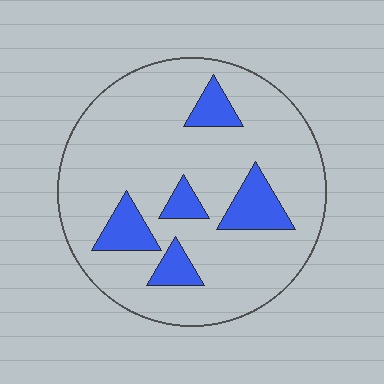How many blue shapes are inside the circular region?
5.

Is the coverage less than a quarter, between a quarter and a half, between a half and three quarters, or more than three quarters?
Less than a quarter.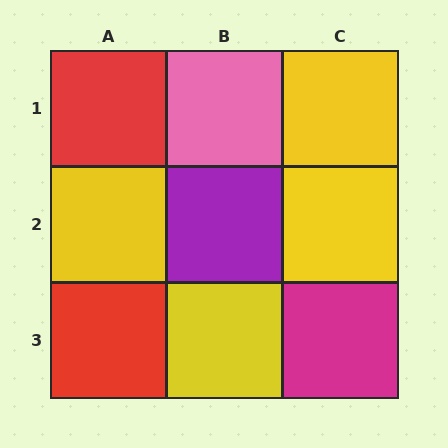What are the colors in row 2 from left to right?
Yellow, purple, yellow.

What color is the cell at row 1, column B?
Pink.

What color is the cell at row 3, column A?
Red.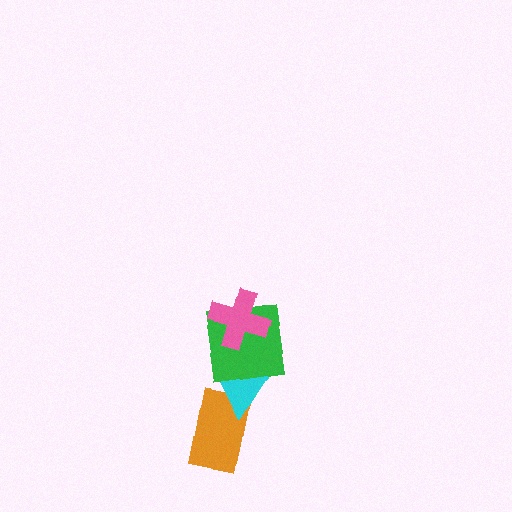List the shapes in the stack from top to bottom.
From top to bottom: the pink cross, the green square, the cyan triangle, the orange rectangle.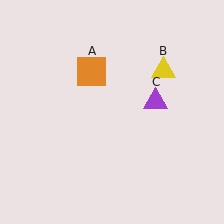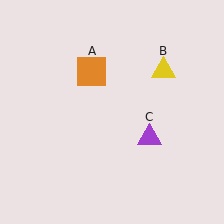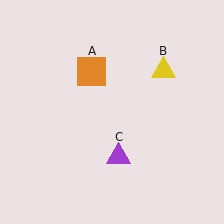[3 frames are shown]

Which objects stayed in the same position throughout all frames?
Orange square (object A) and yellow triangle (object B) remained stationary.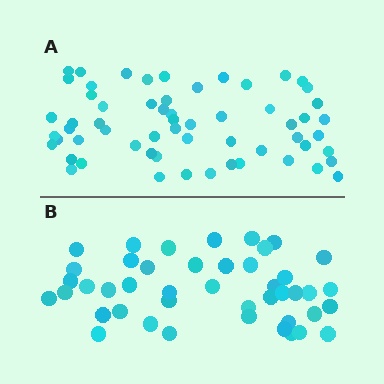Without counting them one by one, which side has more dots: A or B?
Region A (the top region) has more dots.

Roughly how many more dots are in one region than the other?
Region A has approximately 15 more dots than region B.